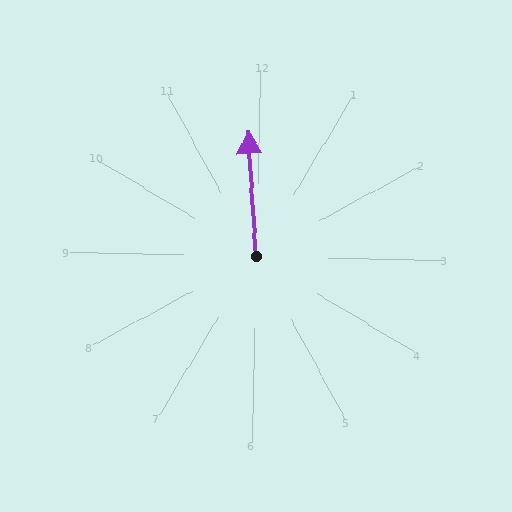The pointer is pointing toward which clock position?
Roughly 12 o'clock.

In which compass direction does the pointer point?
North.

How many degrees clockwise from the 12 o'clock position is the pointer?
Approximately 355 degrees.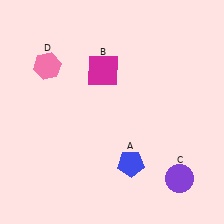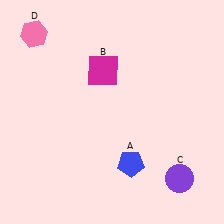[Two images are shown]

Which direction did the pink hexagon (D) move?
The pink hexagon (D) moved up.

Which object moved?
The pink hexagon (D) moved up.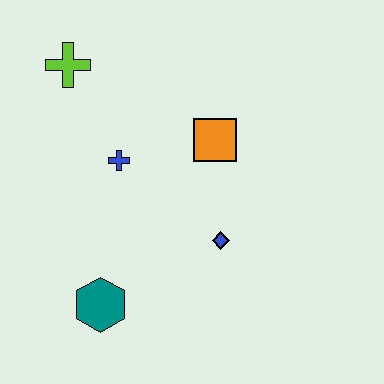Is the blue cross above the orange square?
No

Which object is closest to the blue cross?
The orange square is closest to the blue cross.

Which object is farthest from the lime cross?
The teal hexagon is farthest from the lime cross.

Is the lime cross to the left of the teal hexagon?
Yes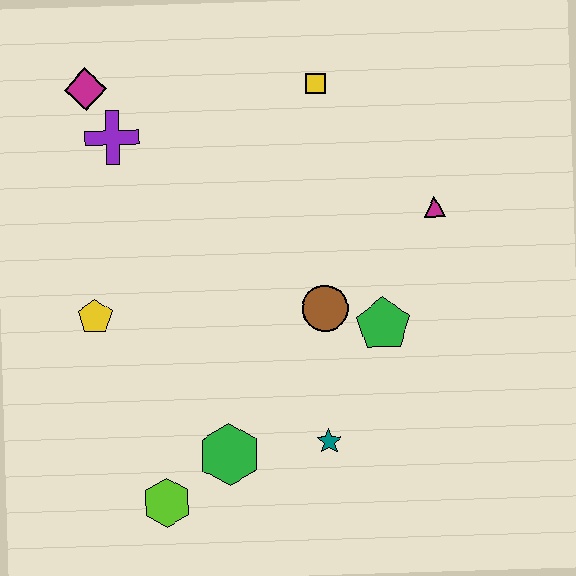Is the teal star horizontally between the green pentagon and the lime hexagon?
Yes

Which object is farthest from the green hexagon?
The magenta diamond is farthest from the green hexagon.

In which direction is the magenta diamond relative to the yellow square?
The magenta diamond is to the left of the yellow square.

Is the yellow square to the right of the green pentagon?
No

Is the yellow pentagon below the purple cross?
Yes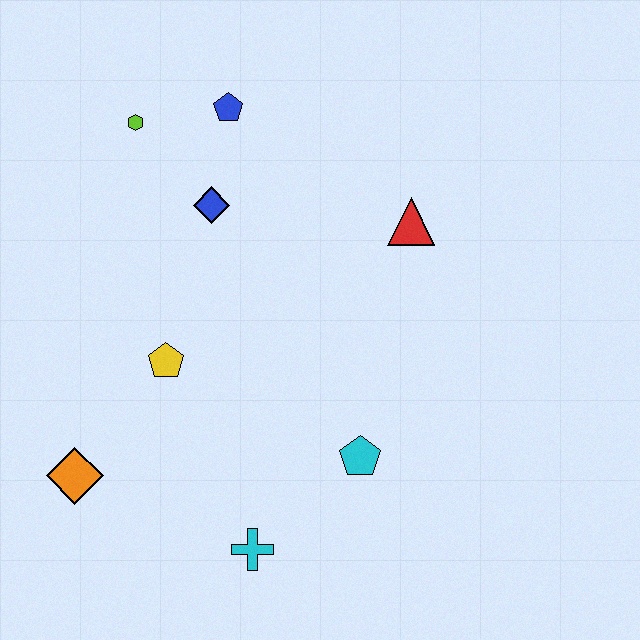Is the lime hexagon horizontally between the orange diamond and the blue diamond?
Yes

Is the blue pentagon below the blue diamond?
No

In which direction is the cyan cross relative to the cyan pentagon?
The cyan cross is to the left of the cyan pentagon.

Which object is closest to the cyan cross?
The cyan pentagon is closest to the cyan cross.